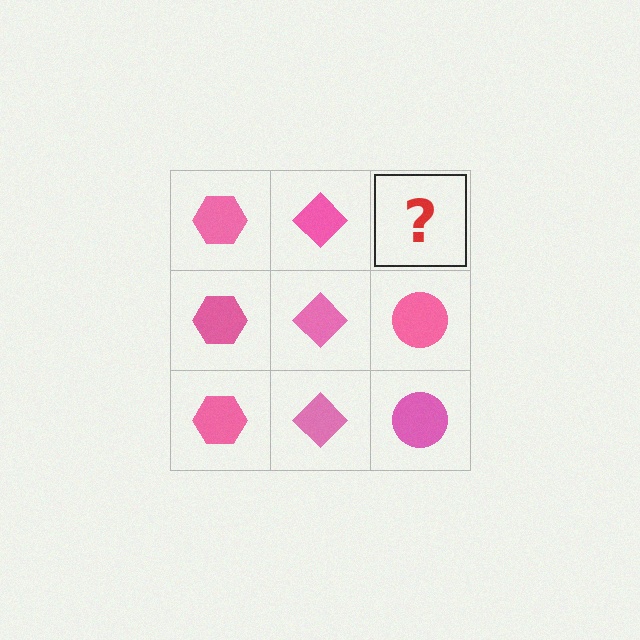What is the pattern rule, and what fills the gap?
The rule is that each column has a consistent shape. The gap should be filled with a pink circle.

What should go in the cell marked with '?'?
The missing cell should contain a pink circle.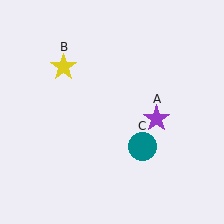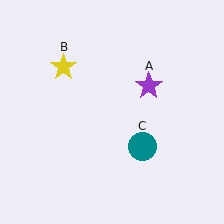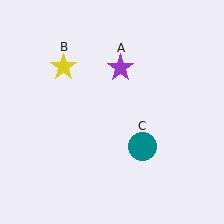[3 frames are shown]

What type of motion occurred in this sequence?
The purple star (object A) rotated counterclockwise around the center of the scene.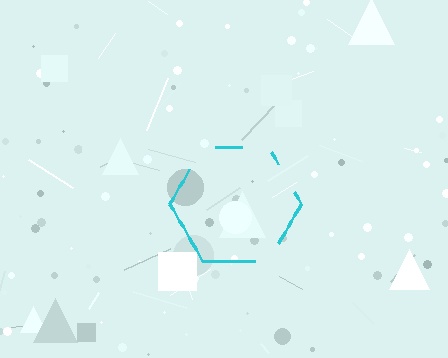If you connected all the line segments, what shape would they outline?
They would outline a hexagon.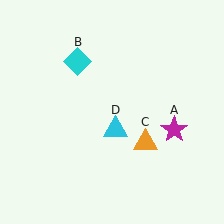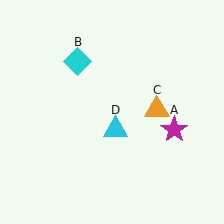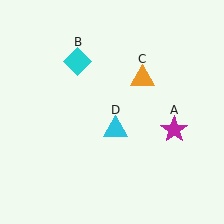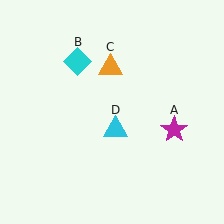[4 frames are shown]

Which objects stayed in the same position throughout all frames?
Magenta star (object A) and cyan diamond (object B) and cyan triangle (object D) remained stationary.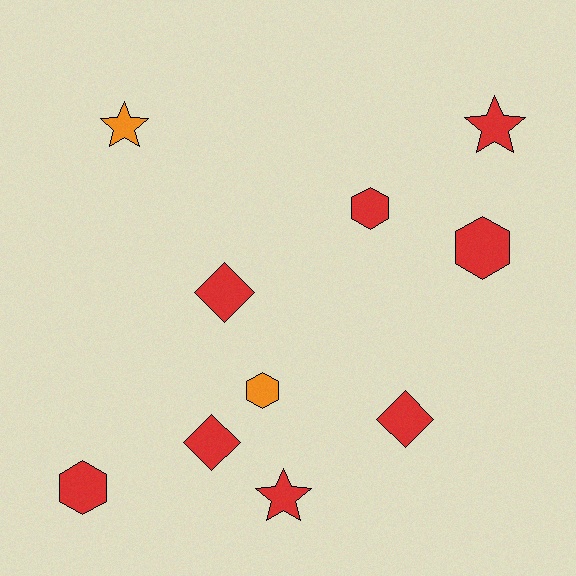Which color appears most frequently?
Red, with 8 objects.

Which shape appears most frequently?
Hexagon, with 4 objects.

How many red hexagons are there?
There are 3 red hexagons.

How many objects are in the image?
There are 10 objects.